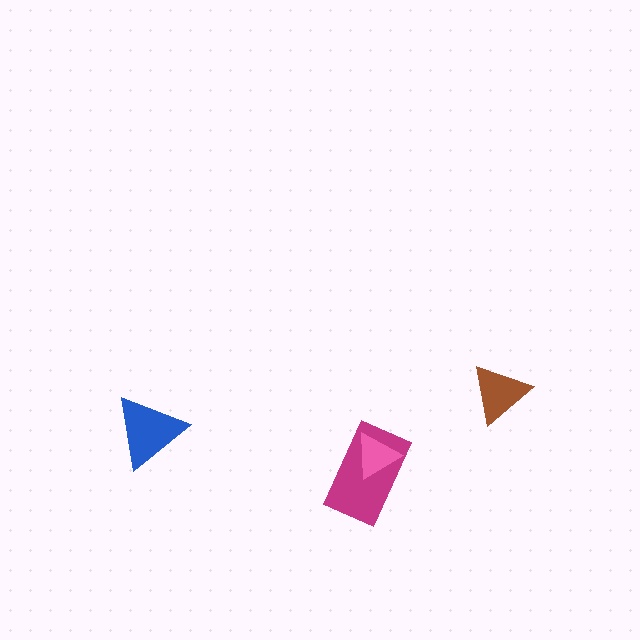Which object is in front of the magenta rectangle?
The pink triangle is in front of the magenta rectangle.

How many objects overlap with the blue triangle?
0 objects overlap with the blue triangle.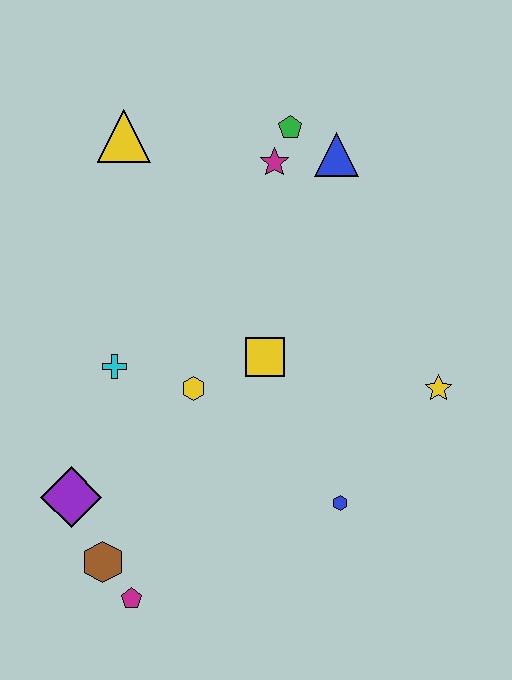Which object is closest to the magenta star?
The green pentagon is closest to the magenta star.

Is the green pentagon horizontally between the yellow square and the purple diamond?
No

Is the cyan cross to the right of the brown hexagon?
Yes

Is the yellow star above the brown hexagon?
Yes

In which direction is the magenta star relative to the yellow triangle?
The magenta star is to the right of the yellow triangle.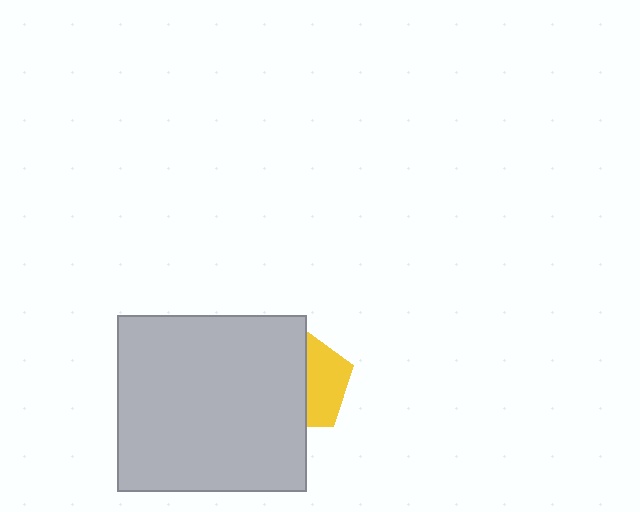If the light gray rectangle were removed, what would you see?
You would see the complete yellow pentagon.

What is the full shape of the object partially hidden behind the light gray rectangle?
The partially hidden object is a yellow pentagon.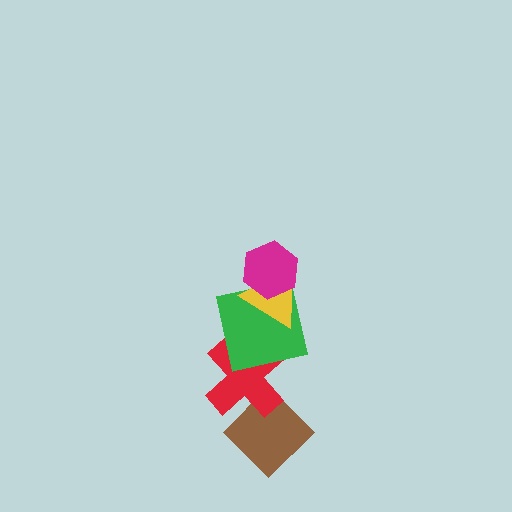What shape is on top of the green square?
The yellow triangle is on top of the green square.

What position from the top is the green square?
The green square is 3rd from the top.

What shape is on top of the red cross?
The green square is on top of the red cross.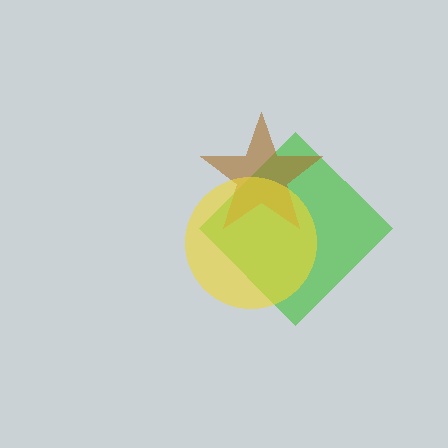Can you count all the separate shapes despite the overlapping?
Yes, there are 3 separate shapes.